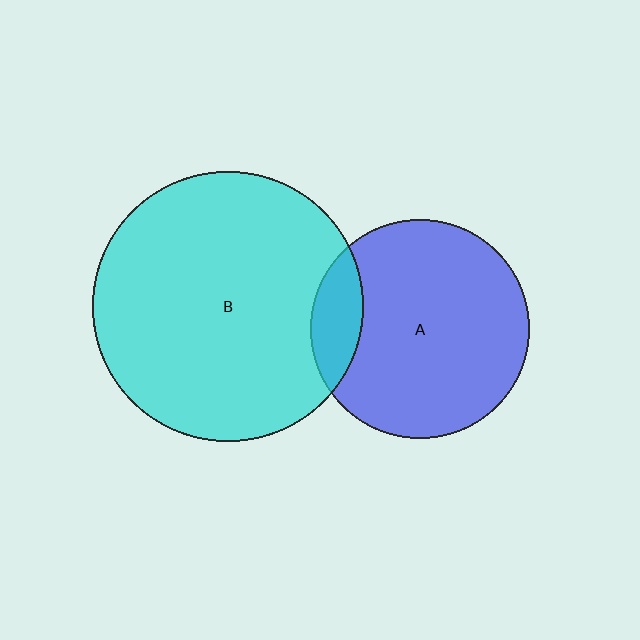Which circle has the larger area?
Circle B (cyan).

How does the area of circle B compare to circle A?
Approximately 1.5 times.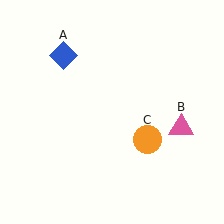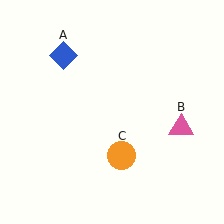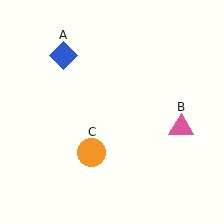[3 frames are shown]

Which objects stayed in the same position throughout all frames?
Blue diamond (object A) and pink triangle (object B) remained stationary.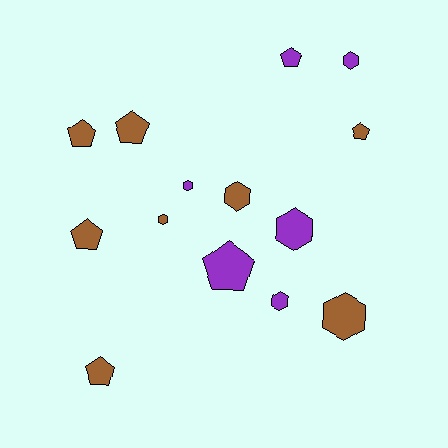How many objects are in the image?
There are 14 objects.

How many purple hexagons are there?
There are 4 purple hexagons.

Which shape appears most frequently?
Pentagon, with 7 objects.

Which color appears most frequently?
Brown, with 8 objects.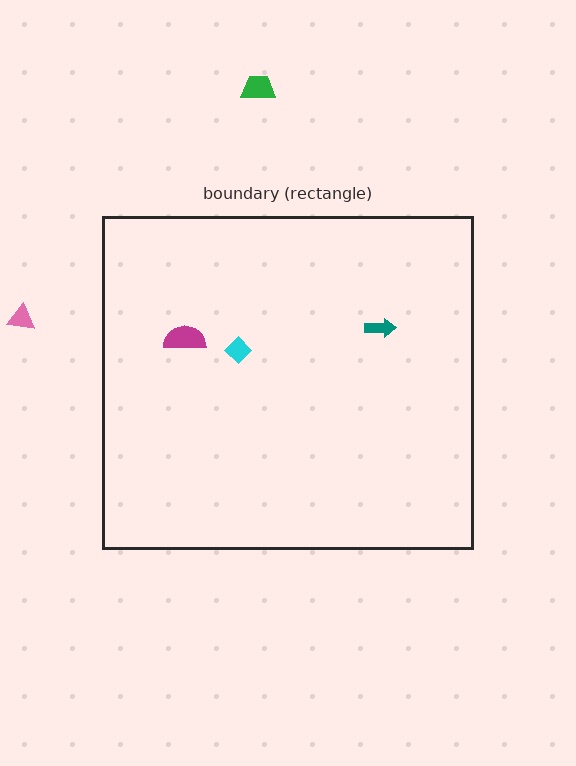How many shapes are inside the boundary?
3 inside, 2 outside.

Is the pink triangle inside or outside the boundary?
Outside.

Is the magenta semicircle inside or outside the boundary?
Inside.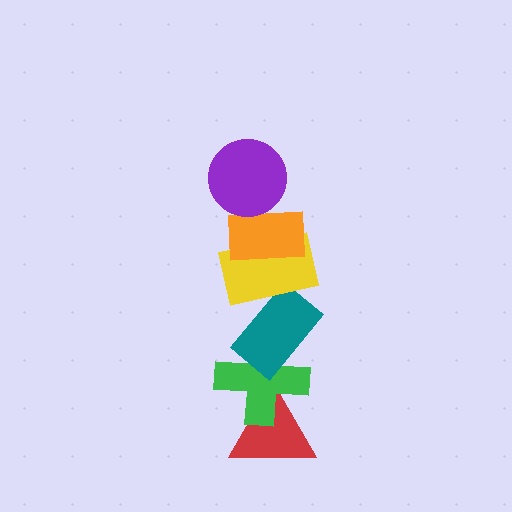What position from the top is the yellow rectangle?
The yellow rectangle is 3rd from the top.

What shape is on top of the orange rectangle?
The purple circle is on top of the orange rectangle.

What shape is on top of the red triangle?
The green cross is on top of the red triangle.